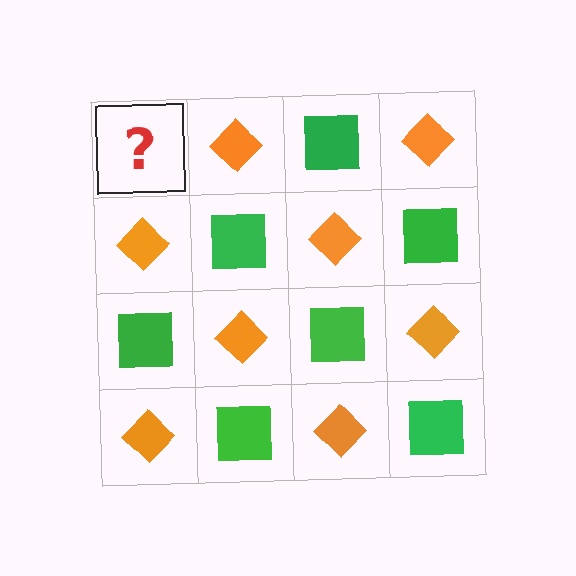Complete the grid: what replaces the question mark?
The question mark should be replaced with a green square.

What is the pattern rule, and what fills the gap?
The rule is that it alternates green square and orange diamond in a checkerboard pattern. The gap should be filled with a green square.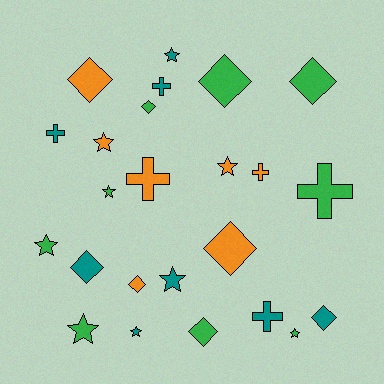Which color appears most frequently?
Green, with 9 objects.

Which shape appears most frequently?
Star, with 9 objects.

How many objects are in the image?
There are 24 objects.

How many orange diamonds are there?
There are 3 orange diamonds.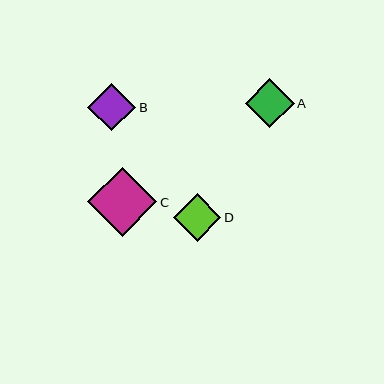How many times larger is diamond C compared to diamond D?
Diamond C is approximately 1.5 times the size of diamond D.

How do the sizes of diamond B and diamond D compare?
Diamond B and diamond D are approximately the same size.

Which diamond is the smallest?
Diamond D is the smallest with a size of approximately 48 pixels.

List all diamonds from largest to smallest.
From largest to smallest: C, A, B, D.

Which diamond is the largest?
Diamond C is the largest with a size of approximately 69 pixels.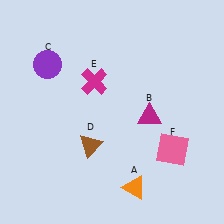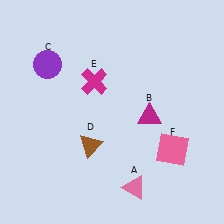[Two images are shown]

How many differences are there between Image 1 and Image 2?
There is 1 difference between the two images.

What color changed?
The triangle (A) changed from orange in Image 1 to pink in Image 2.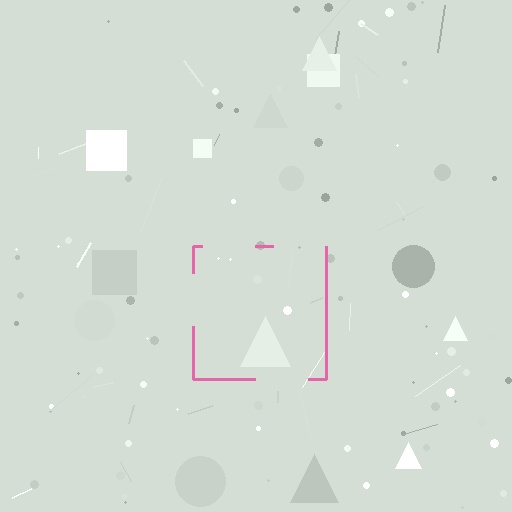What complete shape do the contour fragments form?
The contour fragments form a square.